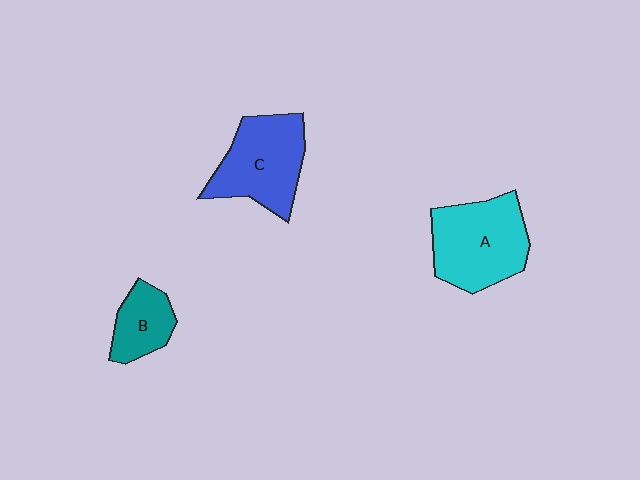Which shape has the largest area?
Shape A (cyan).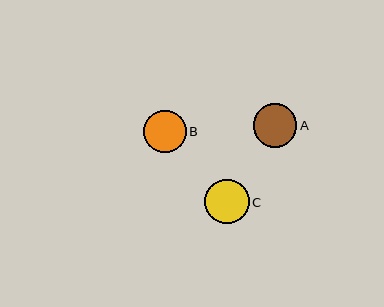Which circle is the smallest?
Circle B is the smallest with a size of approximately 43 pixels.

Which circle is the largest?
Circle C is the largest with a size of approximately 44 pixels.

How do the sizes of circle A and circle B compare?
Circle A and circle B are approximately the same size.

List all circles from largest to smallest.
From largest to smallest: C, A, B.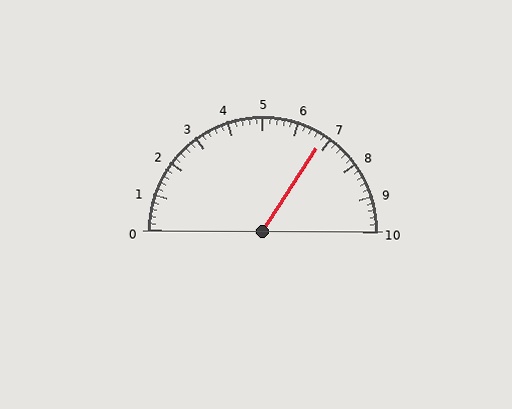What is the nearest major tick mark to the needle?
The nearest major tick mark is 7.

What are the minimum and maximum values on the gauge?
The gauge ranges from 0 to 10.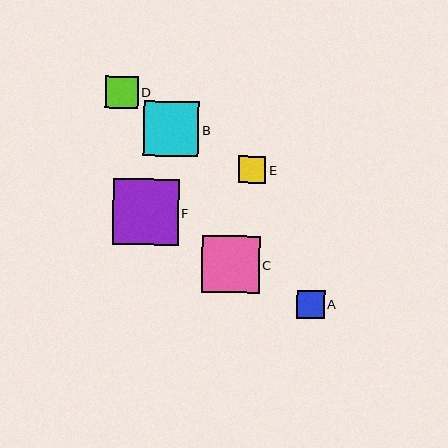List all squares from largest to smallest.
From largest to smallest: F, C, B, D, A, E.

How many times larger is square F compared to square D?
Square F is approximately 2.0 times the size of square D.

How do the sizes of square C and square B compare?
Square C and square B are approximately the same size.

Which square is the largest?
Square F is the largest with a size of approximately 66 pixels.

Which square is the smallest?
Square E is the smallest with a size of approximately 27 pixels.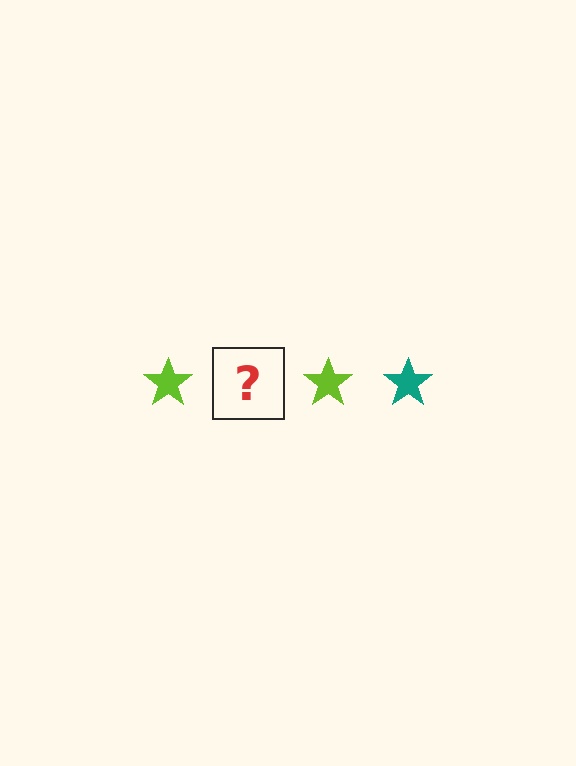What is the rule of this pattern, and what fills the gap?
The rule is that the pattern cycles through lime, teal stars. The gap should be filled with a teal star.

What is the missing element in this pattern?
The missing element is a teal star.